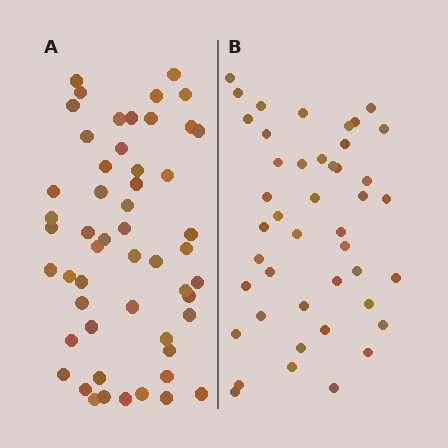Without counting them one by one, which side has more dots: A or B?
Region A (the left region) has more dots.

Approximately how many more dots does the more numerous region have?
Region A has roughly 8 or so more dots than region B.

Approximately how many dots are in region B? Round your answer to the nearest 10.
About 40 dots. (The exact count is 44, which rounds to 40.)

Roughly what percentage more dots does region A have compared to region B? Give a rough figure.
About 20% more.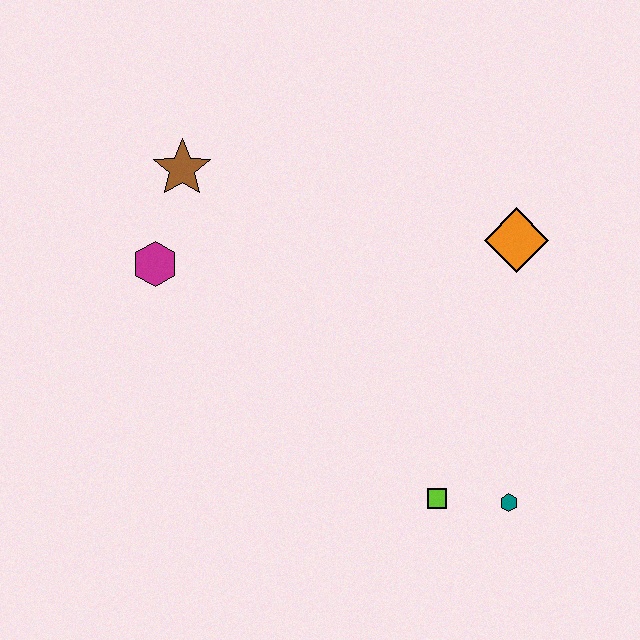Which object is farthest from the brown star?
The teal hexagon is farthest from the brown star.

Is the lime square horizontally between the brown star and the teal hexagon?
Yes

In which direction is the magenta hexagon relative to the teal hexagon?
The magenta hexagon is to the left of the teal hexagon.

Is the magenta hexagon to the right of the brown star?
No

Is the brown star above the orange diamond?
Yes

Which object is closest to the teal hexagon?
The lime square is closest to the teal hexagon.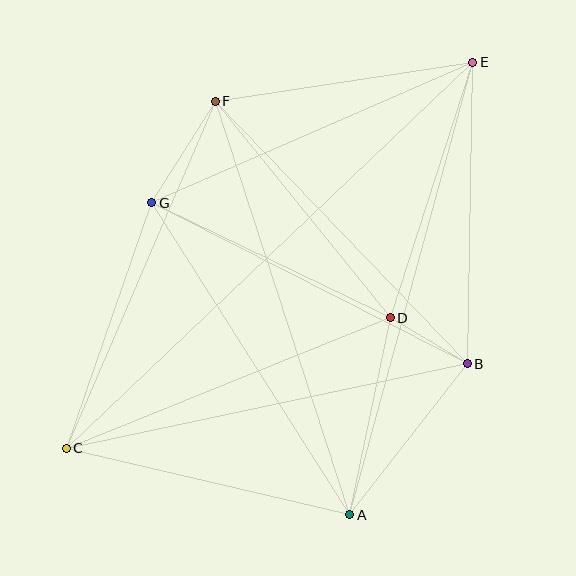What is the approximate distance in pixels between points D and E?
The distance between D and E is approximately 269 pixels.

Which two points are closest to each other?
Points B and D are closest to each other.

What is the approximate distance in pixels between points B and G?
The distance between B and G is approximately 354 pixels.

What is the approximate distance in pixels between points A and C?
The distance between A and C is approximately 291 pixels.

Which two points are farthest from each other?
Points C and E are farthest from each other.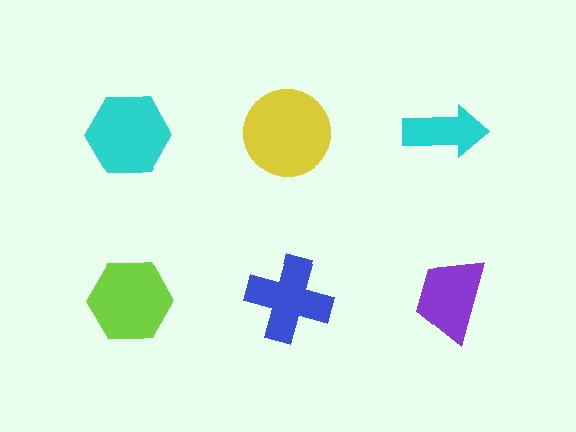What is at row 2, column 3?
A purple trapezoid.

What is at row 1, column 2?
A yellow circle.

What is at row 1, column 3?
A cyan arrow.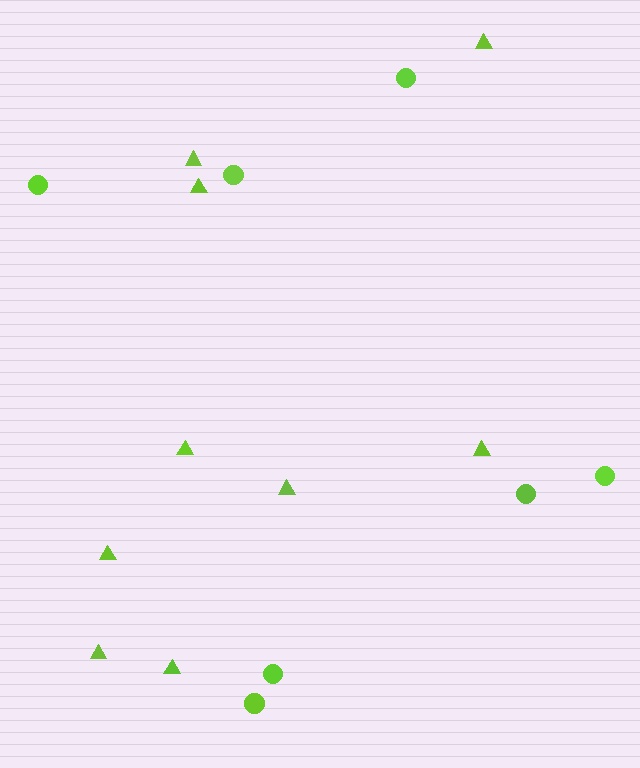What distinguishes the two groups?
There are 2 groups: one group of circles (7) and one group of triangles (9).